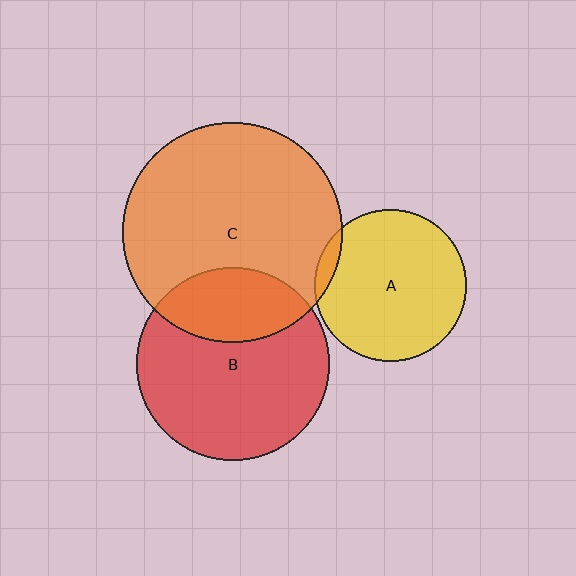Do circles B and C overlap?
Yes.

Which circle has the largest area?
Circle C (orange).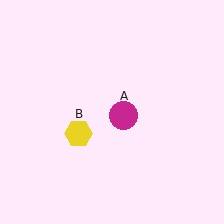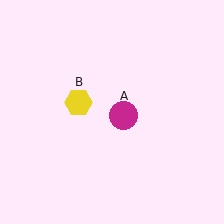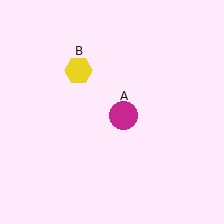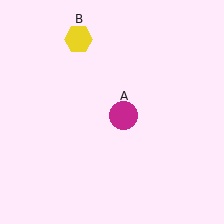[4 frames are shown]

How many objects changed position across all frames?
1 object changed position: yellow hexagon (object B).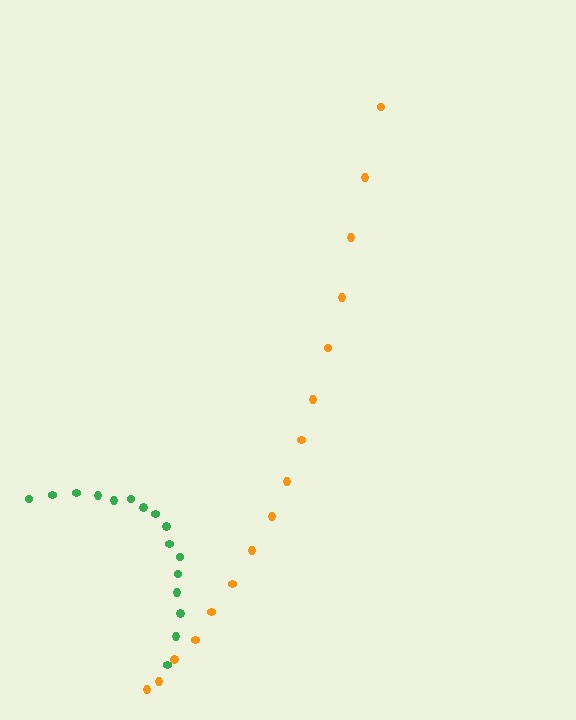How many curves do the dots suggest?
There are 2 distinct paths.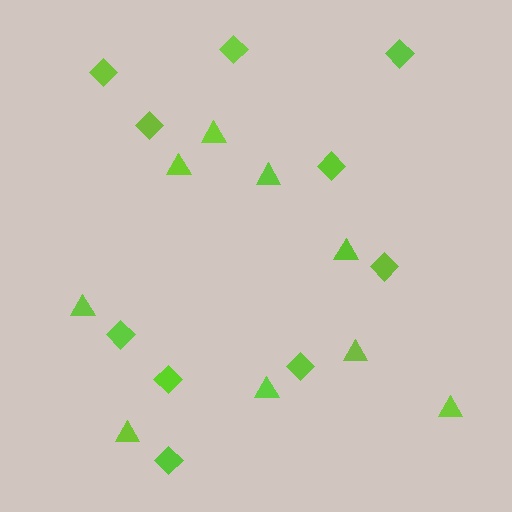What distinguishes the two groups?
There are 2 groups: one group of triangles (9) and one group of diamonds (10).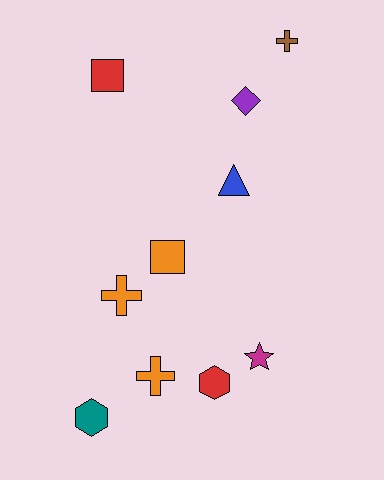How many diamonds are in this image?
There is 1 diamond.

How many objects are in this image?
There are 10 objects.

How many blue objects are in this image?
There is 1 blue object.